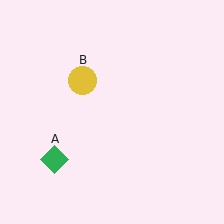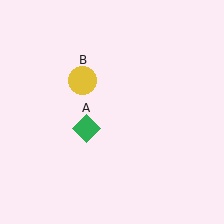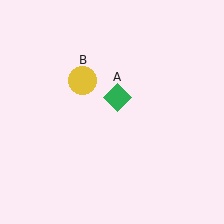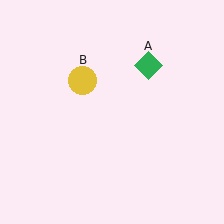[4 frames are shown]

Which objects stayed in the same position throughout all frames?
Yellow circle (object B) remained stationary.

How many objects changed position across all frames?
1 object changed position: green diamond (object A).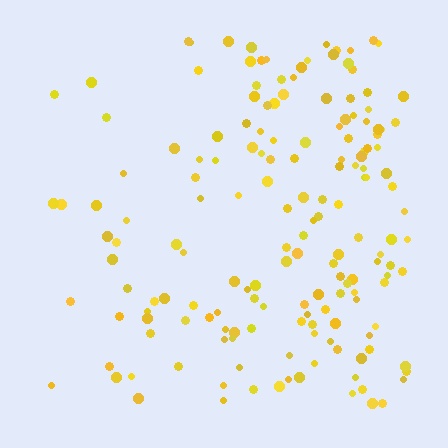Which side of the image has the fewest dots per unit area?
The left.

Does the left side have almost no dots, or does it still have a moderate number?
Still a moderate number, just noticeably fewer than the right.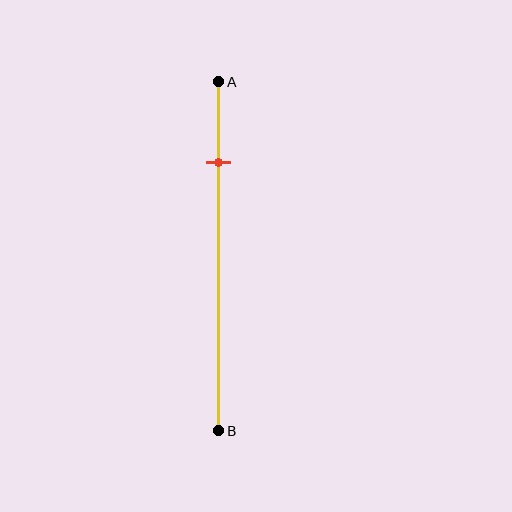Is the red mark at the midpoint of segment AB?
No, the mark is at about 25% from A, not at the 50% midpoint.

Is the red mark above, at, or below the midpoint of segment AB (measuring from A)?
The red mark is above the midpoint of segment AB.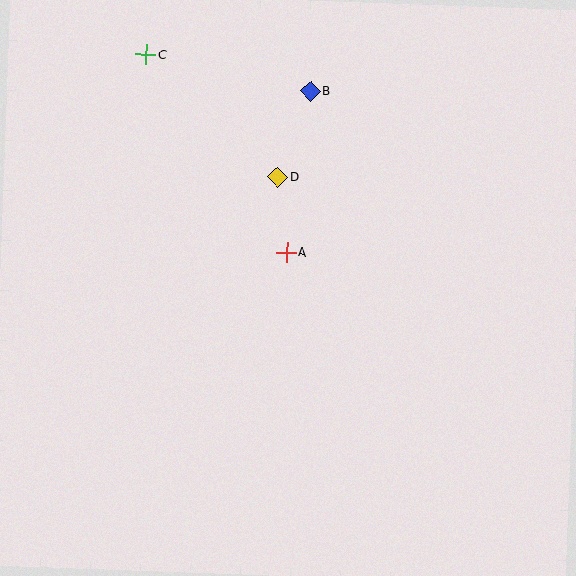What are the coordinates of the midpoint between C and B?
The midpoint between C and B is at (228, 73).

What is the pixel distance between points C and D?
The distance between C and D is 180 pixels.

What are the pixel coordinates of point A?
Point A is at (286, 252).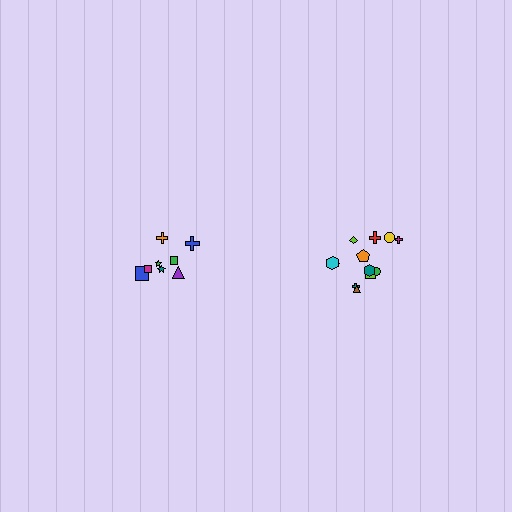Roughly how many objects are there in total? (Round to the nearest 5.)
Roughly 20 objects in total.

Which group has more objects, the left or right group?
The right group.